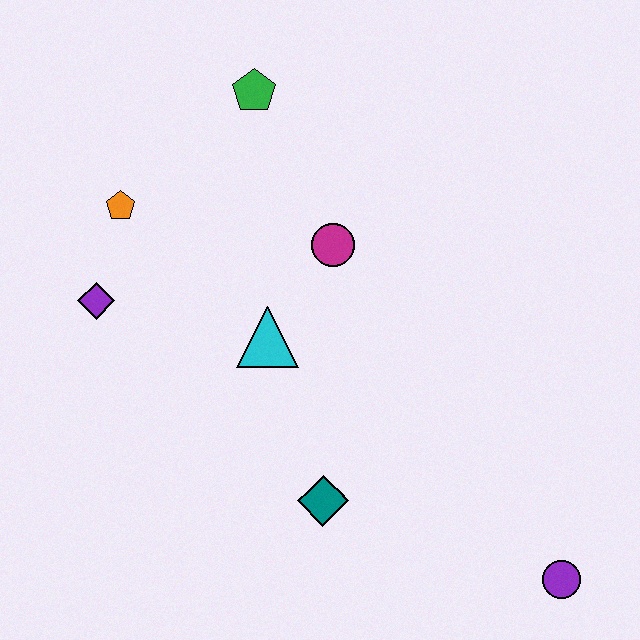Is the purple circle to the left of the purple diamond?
No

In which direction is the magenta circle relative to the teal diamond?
The magenta circle is above the teal diamond.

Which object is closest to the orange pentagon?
The purple diamond is closest to the orange pentagon.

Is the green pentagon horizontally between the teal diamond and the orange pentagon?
Yes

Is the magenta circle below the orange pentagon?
Yes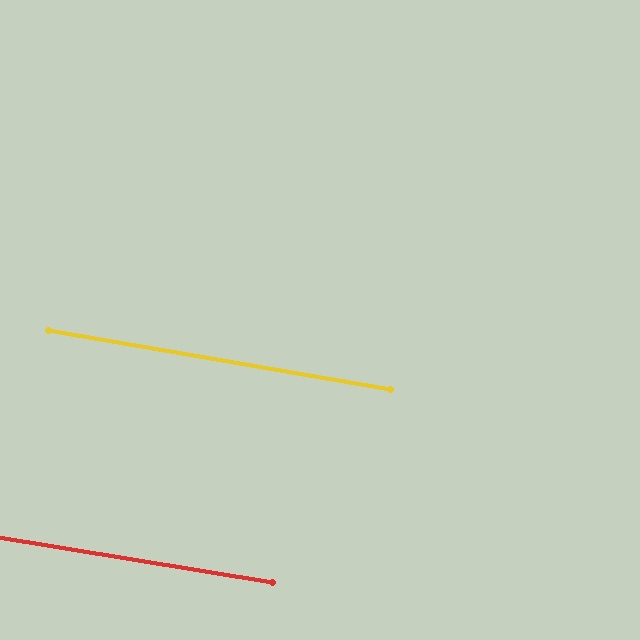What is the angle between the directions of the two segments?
Approximately 1 degree.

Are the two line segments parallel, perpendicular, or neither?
Parallel — their directions differ by only 0.6°.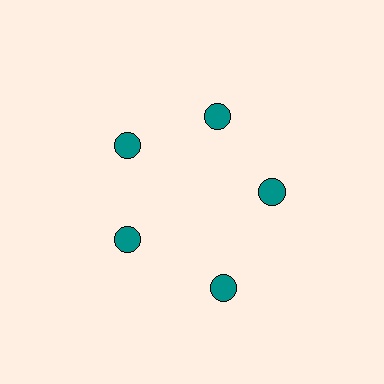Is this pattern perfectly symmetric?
No. The 5 teal circles are arranged in a ring, but one element near the 5 o'clock position is pushed outward from the center, breaking the 5-fold rotational symmetry.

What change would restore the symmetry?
The symmetry would be restored by moving it inward, back onto the ring so that all 5 circles sit at equal angles and equal distance from the center.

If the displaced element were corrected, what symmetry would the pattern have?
It would have 5-fold rotational symmetry — the pattern would map onto itself every 72 degrees.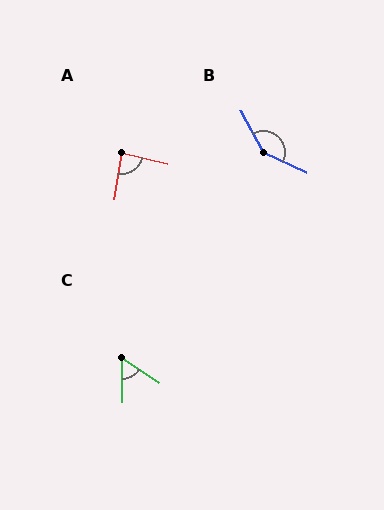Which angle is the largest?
B, at approximately 144 degrees.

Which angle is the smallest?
C, at approximately 55 degrees.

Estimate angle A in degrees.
Approximately 86 degrees.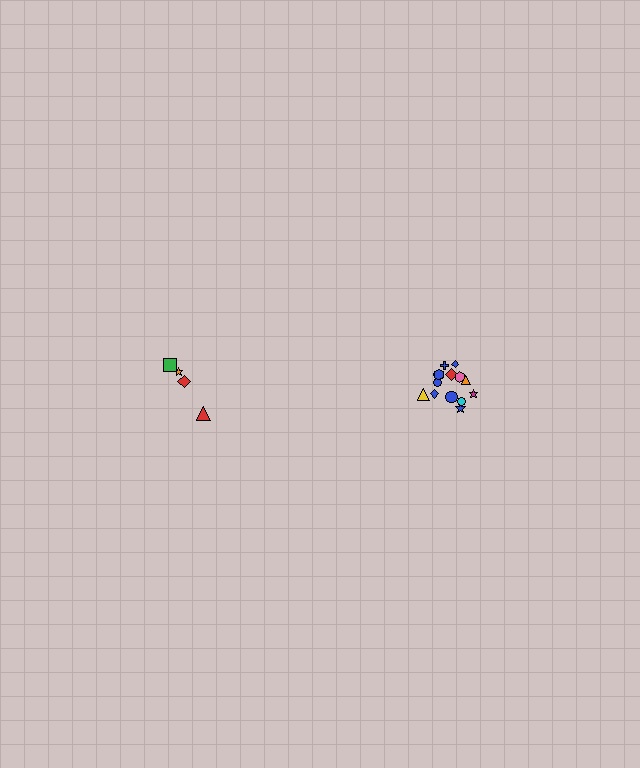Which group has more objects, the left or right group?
The right group.